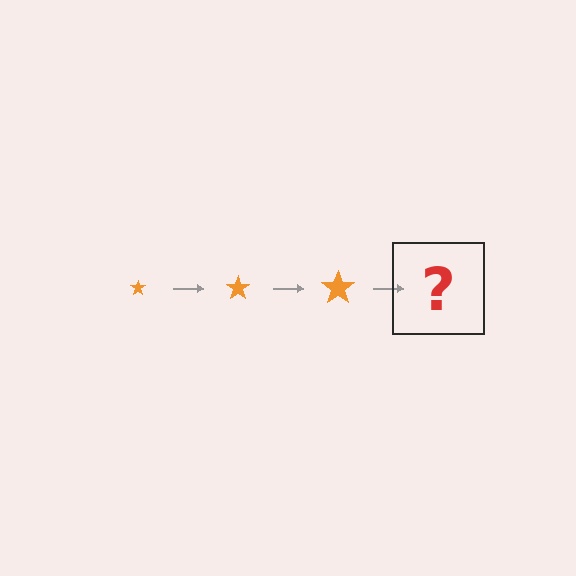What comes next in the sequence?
The next element should be an orange star, larger than the previous one.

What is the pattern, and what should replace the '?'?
The pattern is that the star gets progressively larger each step. The '?' should be an orange star, larger than the previous one.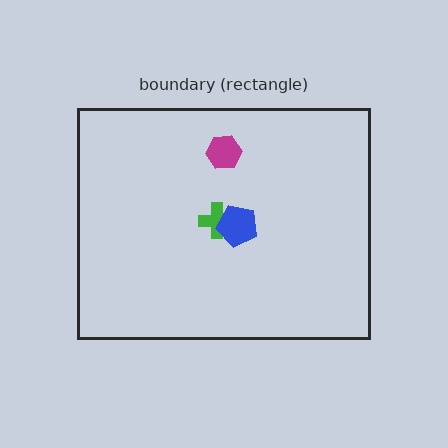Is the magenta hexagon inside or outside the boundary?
Inside.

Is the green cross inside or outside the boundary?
Inside.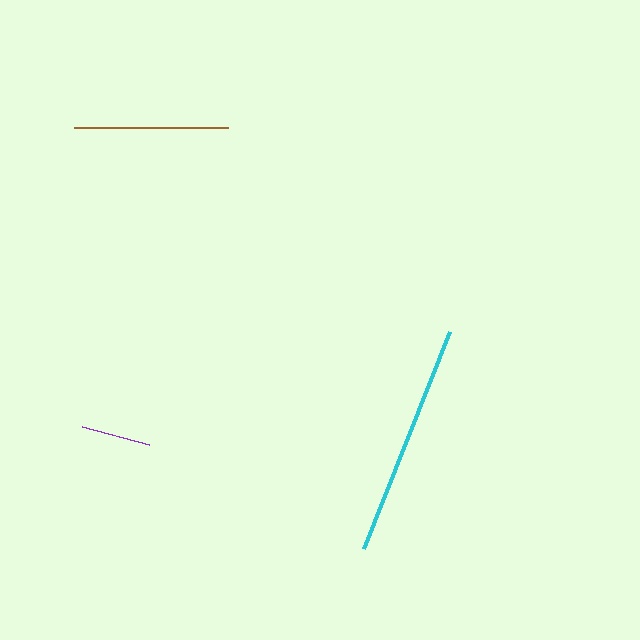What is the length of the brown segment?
The brown segment is approximately 154 pixels long.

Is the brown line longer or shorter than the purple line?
The brown line is longer than the purple line.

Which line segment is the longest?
The cyan line is the longest at approximately 233 pixels.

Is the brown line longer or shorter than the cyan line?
The cyan line is longer than the brown line.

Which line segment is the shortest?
The purple line is the shortest at approximately 70 pixels.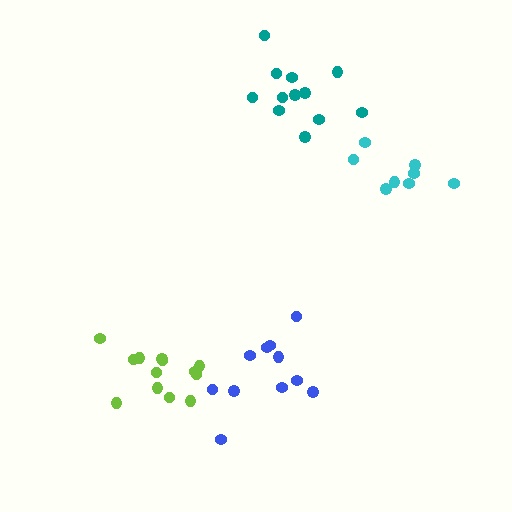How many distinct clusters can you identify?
There are 4 distinct clusters.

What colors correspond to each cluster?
The clusters are colored: blue, teal, lime, cyan.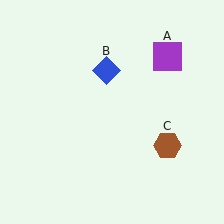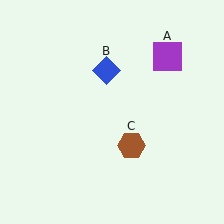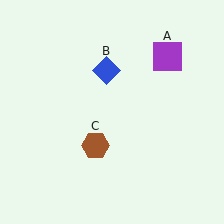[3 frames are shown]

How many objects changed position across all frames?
1 object changed position: brown hexagon (object C).